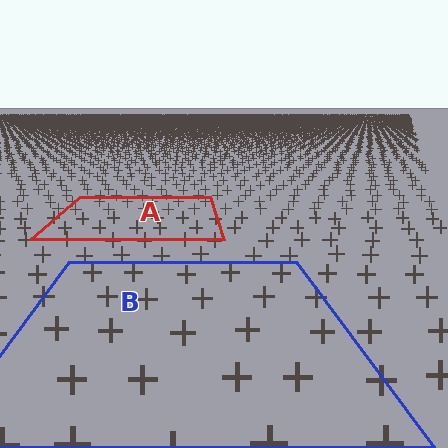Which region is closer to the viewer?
Region B is closer. The texture elements there are larger and more spread out.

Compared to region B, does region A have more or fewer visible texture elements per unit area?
Region A has more texture elements per unit area — they are packed more densely because it is farther away.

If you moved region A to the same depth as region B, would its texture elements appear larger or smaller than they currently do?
They would appear larger. At a closer depth, the same texture elements are projected at a bigger on-screen size.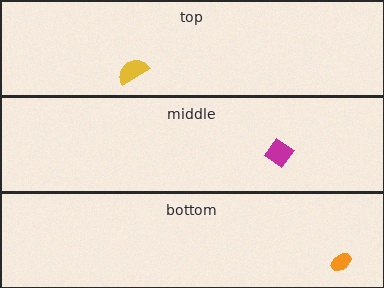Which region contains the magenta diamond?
The middle region.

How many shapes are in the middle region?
1.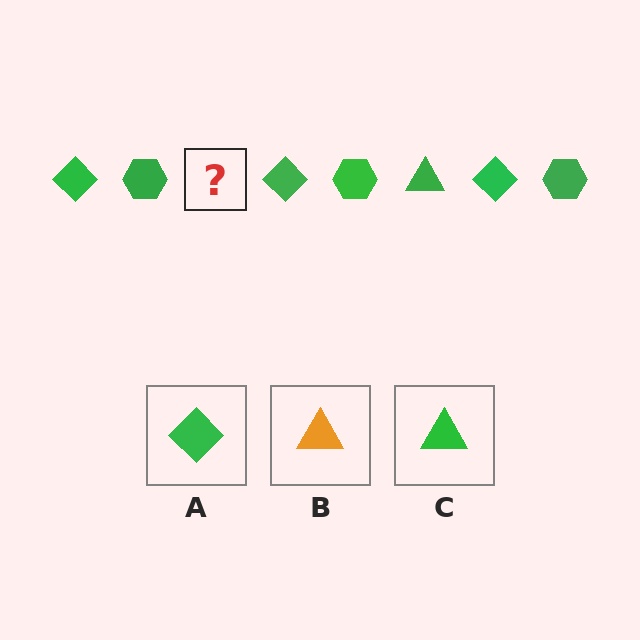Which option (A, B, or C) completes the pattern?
C.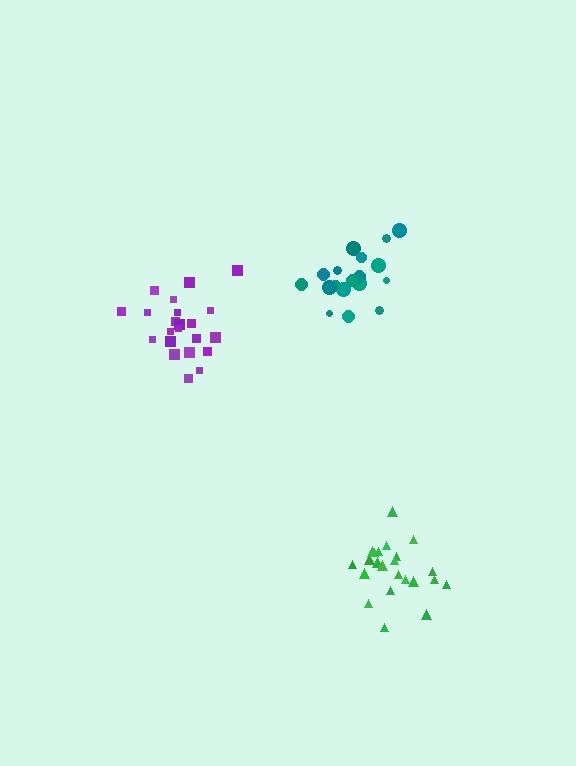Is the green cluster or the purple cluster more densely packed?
Green.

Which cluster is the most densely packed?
Green.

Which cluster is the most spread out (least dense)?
Purple.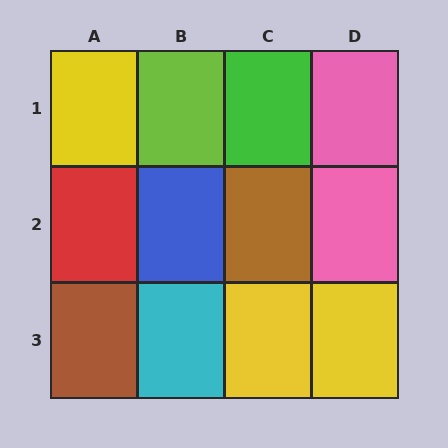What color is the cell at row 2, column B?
Blue.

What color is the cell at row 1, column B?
Lime.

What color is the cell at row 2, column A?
Red.